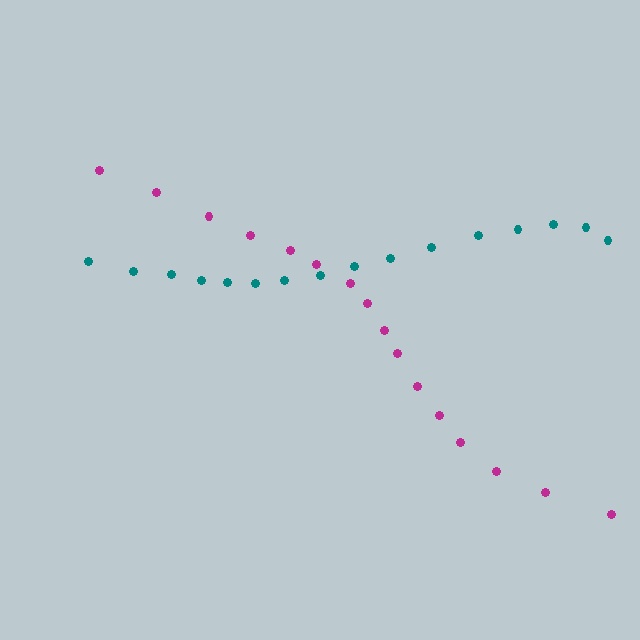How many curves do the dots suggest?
There are 2 distinct paths.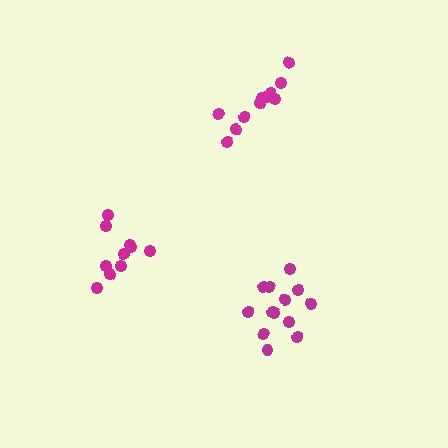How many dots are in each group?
Group 1: 13 dots, Group 2: 10 dots, Group 3: 11 dots (34 total).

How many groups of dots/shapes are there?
There are 3 groups.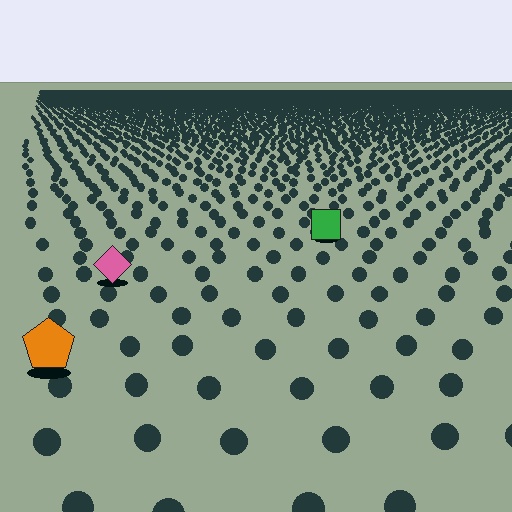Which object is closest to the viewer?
The orange pentagon is closest. The texture marks near it are larger and more spread out.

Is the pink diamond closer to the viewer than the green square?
Yes. The pink diamond is closer — you can tell from the texture gradient: the ground texture is coarser near it.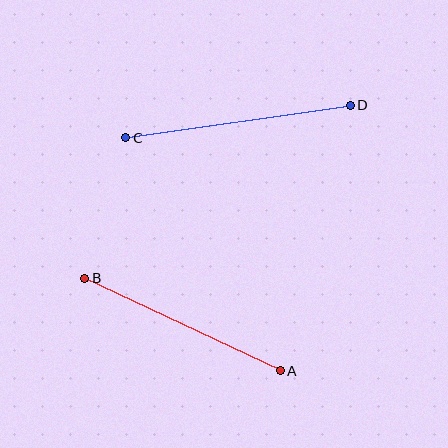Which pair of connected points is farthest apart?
Points C and D are farthest apart.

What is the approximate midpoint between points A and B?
The midpoint is at approximately (182, 325) pixels.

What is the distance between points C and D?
The distance is approximately 227 pixels.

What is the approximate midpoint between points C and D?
The midpoint is at approximately (238, 122) pixels.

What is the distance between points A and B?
The distance is approximately 216 pixels.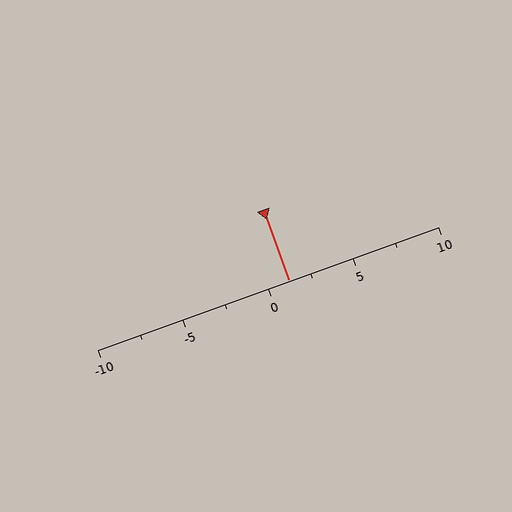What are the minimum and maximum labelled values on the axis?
The axis runs from -10 to 10.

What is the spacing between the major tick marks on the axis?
The major ticks are spaced 5 apart.